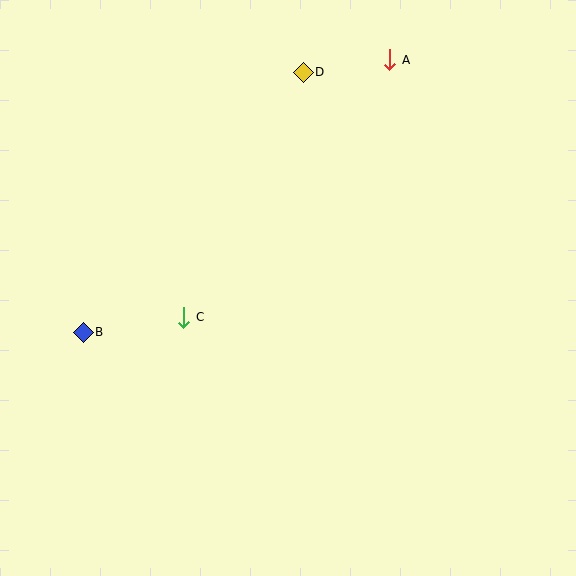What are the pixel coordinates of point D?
Point D is at (303, 72).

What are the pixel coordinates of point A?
Point A is at (390, 60).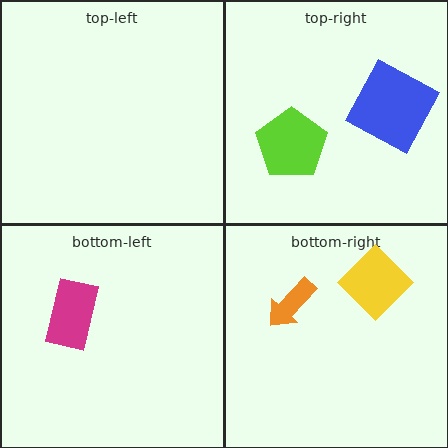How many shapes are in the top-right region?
2.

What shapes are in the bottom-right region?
The yellow diamond, the orange arrow.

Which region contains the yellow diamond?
The bottom-right region.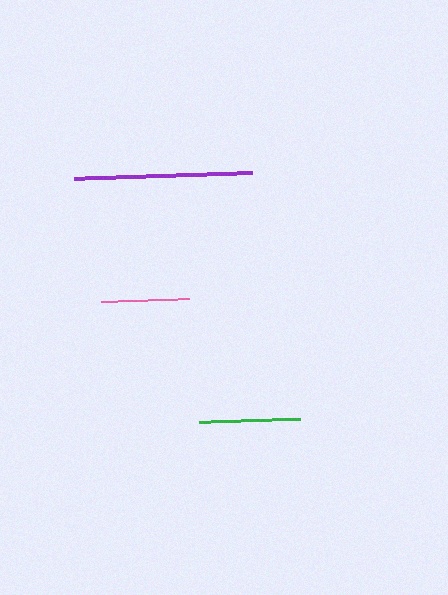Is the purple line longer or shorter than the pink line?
The purple line is longer than the pink line.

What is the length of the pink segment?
The pink segment is approximately 88 pixels long.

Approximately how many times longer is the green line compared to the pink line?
The green line is approximately 1.2 times the length of the pink line.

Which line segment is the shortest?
The pink line is the shortest at approximately 88 pixels.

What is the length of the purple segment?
The purple segment is approximately 177 pixels long.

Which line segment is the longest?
The purple line is the longest at approximately 177 pixels.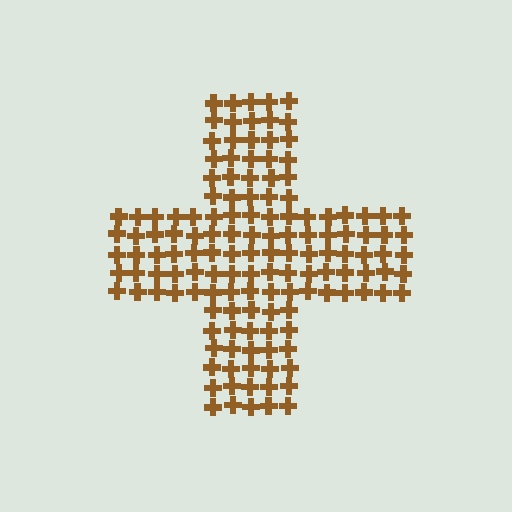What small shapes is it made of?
It is made of small crosses.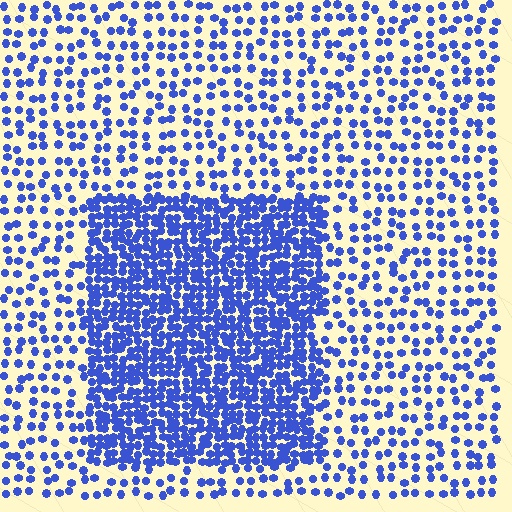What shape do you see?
I see a rectangle.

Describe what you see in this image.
The image contains small blue elements arranged at two different densities. A rectangle-shaped region is visible where the elements are more densely packed than the surrounding area.